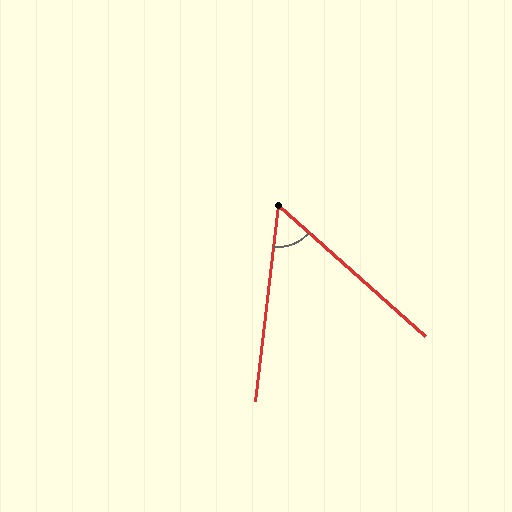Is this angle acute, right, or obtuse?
It is acute.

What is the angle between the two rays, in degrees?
Approximately 55 degrees.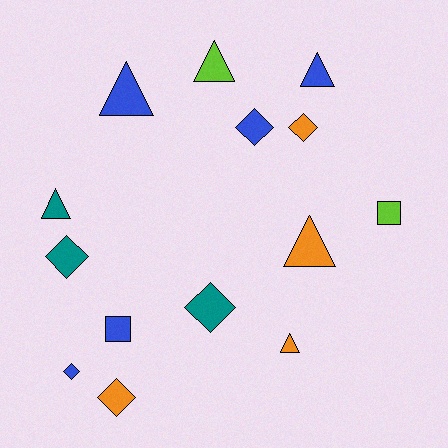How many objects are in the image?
There are 14 objects.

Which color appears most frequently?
Blue, with 5 objects.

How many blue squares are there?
There is 1 blue square.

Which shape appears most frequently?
Diamond, with 6 objects.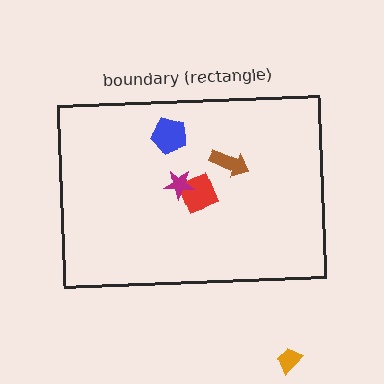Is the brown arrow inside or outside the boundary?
Inside.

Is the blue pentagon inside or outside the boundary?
Inside.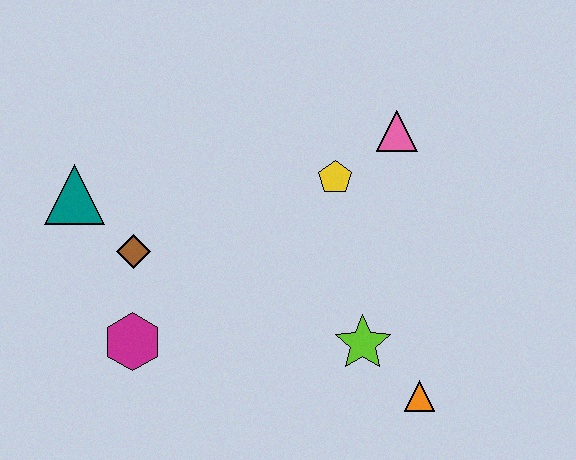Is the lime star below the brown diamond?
Yes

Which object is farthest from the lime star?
The teal triangle is farthest from the lime star.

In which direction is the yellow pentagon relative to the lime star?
The yellow pentagon is above the lime star.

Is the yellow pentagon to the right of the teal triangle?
Yes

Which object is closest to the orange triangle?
The lime star is closest to the orange triangle.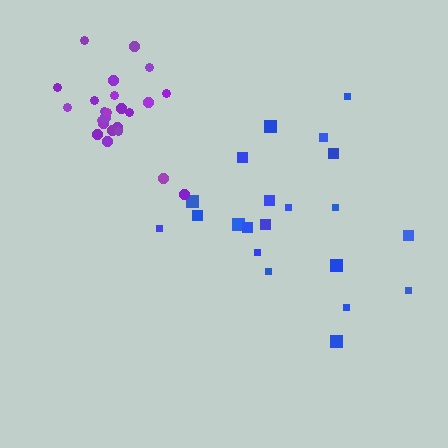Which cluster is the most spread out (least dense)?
Blue.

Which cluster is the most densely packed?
Purple.